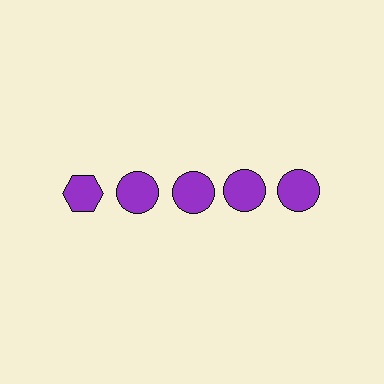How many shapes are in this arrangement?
There are 5 shapes arranged in a grid pattern.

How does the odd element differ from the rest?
It has a different shape: hexagon instead of circle.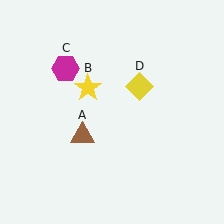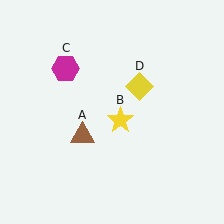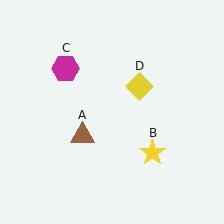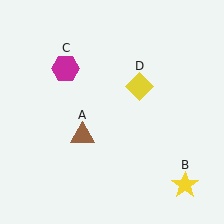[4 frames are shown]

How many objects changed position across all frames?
1 object changed position: yellow star (object B).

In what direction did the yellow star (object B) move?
The yellow star (object B) moved down and to the right.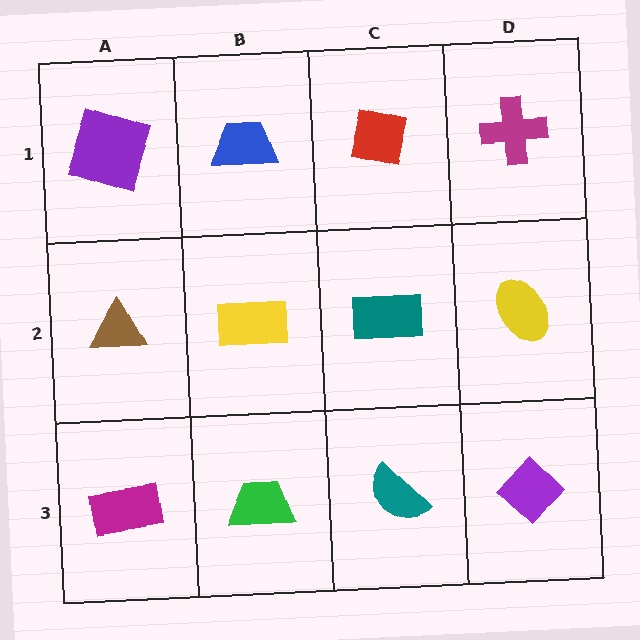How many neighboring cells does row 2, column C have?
4.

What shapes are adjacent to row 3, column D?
A yellow ellipse (row 2, column D), a teal semicircle (row 3, column C).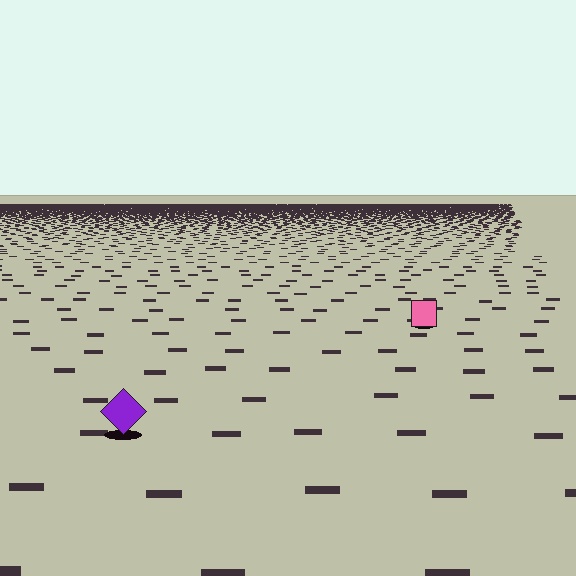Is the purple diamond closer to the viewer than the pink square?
Yes. The purple diamond is closer — you can tell from the texture gradient: the ground texture is coarser near it.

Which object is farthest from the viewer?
The pink square is farthest from the viewer. It appears smaller and the ground texture around it is denser.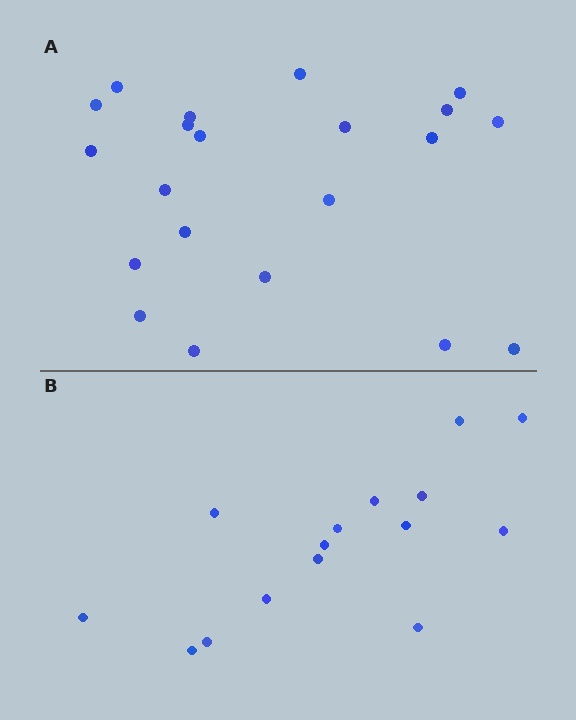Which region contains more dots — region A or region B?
Region A (the top region) has more dots.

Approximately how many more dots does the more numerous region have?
Region A has about 6 more dots than region B.